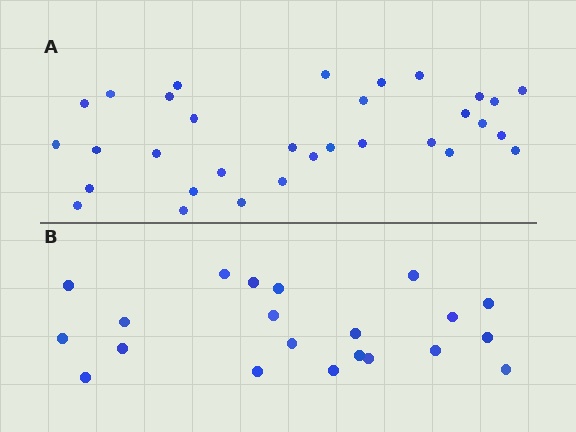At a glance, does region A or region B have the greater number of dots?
Region A (the top region) has more dots.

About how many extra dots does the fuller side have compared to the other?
Region A has roughly 12 or so more dots than region B.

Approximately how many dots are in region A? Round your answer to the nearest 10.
About 30 dots. (The exact count is 32, which rounds to 30.)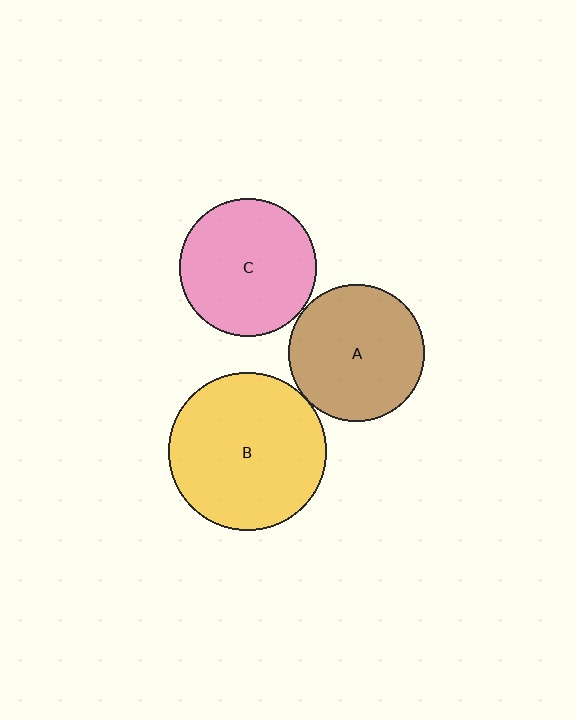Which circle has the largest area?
Circle B (yellow).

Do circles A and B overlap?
Yes.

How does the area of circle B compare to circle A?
Approximately 1.3 times.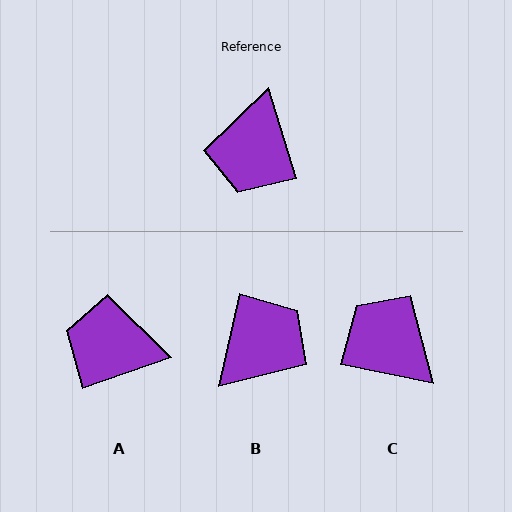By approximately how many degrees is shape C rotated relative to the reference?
Approximately 119 degrees clockwise.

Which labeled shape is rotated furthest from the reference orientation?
B, about 150 degrees away.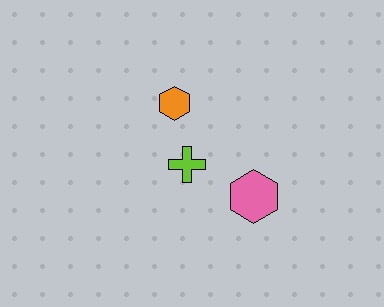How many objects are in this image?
There are 3 objects.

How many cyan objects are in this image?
There are no cyan objects.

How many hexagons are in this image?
There are 2 hexagons.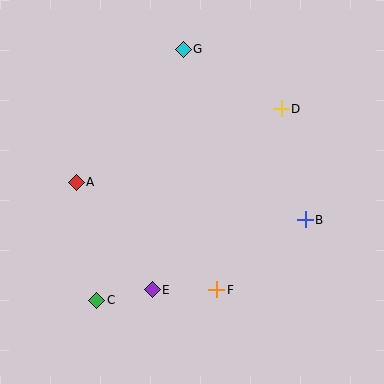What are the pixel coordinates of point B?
Point B is at (305, 220).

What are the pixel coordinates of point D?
Point D is at (281, 109).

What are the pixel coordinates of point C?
Point C is at (97, 300).